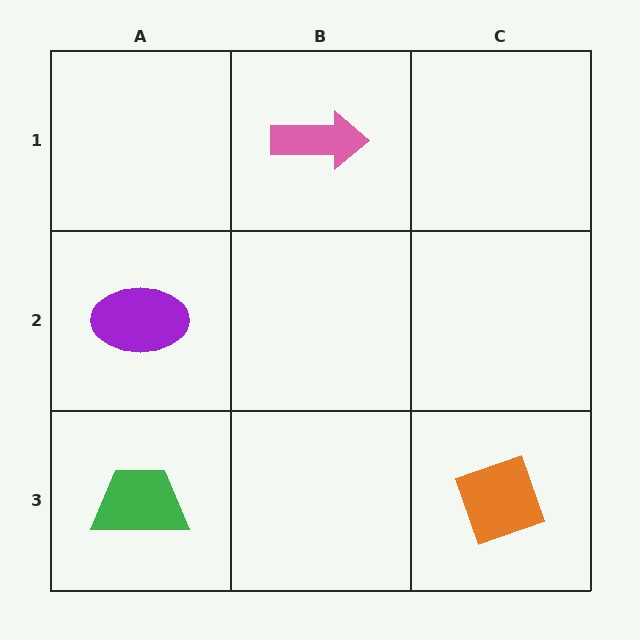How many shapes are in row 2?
1 shape.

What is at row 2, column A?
A purple ellipse.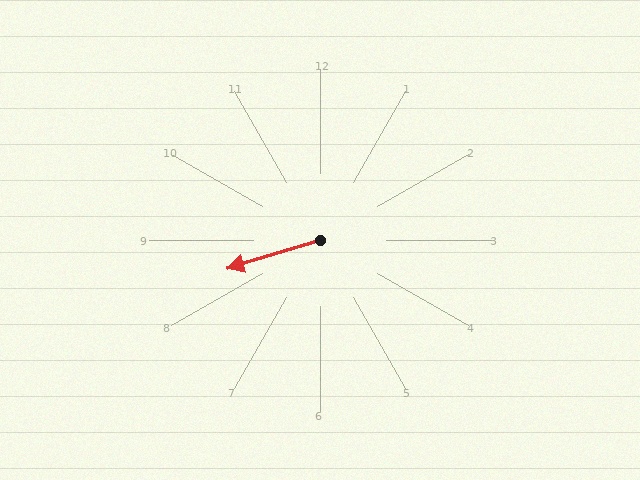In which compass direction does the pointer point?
West.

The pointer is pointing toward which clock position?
Roughly 8 o'clock.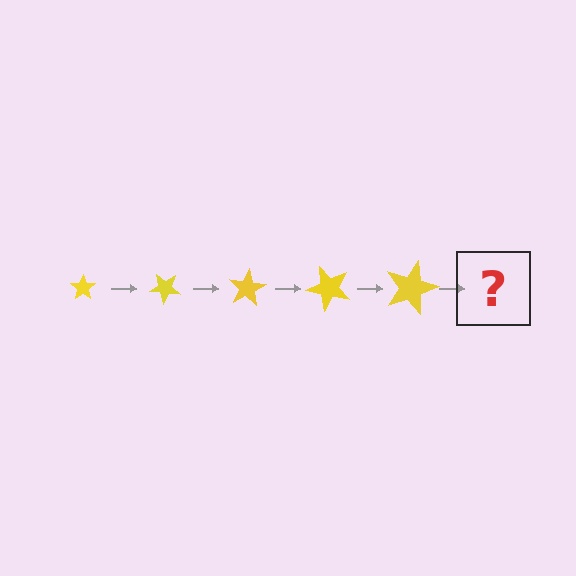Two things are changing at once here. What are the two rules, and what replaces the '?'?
The two rules are that the star grows larger each step and it rotates 40 degrees each step. The '?' should be a star, larger than the previous one and rotated 200 degrees from the start.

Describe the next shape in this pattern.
It should be a star, larger than the previous one and rotated 200 degrees from the start.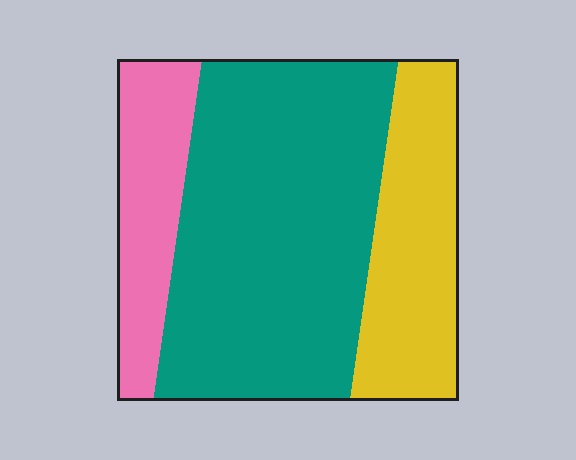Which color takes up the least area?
Pink, at roughly 20%.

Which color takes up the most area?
Teal, at roughly 55%.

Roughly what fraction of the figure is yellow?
Yellow takes up less than a quarter of the figure.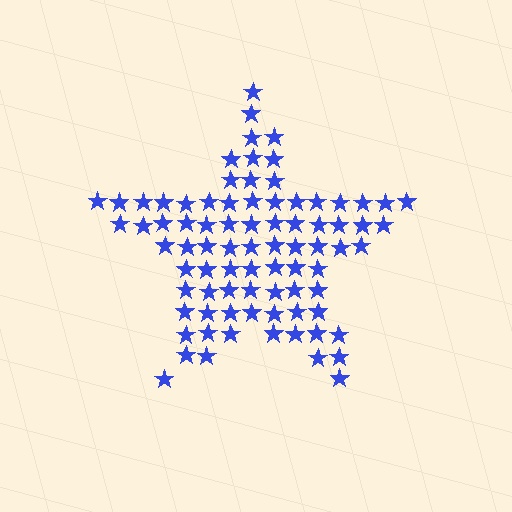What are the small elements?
The small elements are stars.